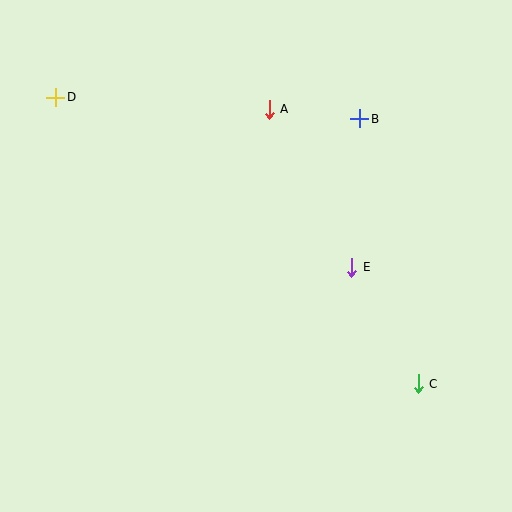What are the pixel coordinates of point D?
Point D is at (56, 97).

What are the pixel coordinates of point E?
Point E is at (352, 267).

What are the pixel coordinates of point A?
Point A is at (269, 109).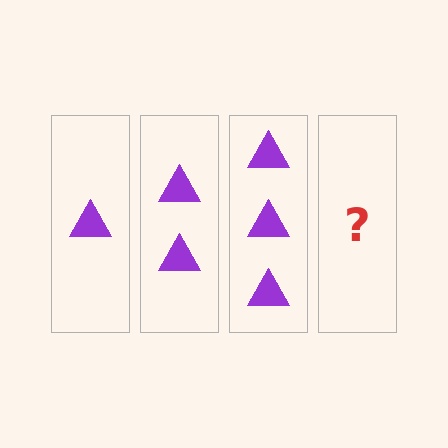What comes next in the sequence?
The next element should be 4 triangles.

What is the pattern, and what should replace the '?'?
The pattern is that each step adds one more triangle. The '?' should be 4 triangles.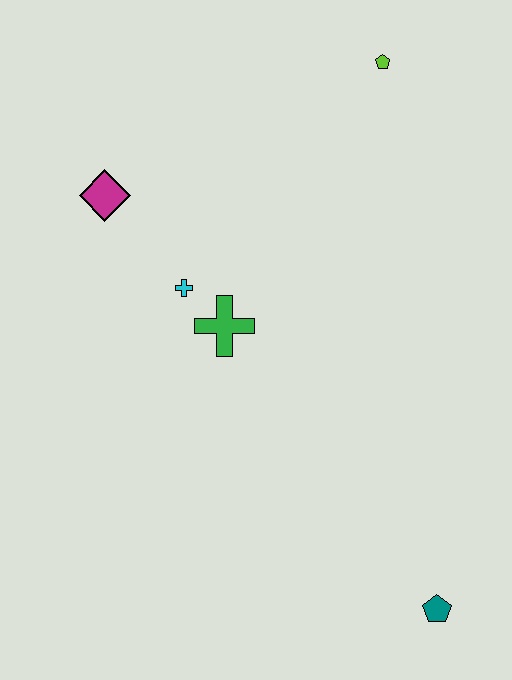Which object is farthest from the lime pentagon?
The teal pentagon is farthest from the lime pentagon.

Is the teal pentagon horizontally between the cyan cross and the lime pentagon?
No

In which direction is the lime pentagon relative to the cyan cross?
The lime pentagon is above the cyan cross.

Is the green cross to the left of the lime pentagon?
Yes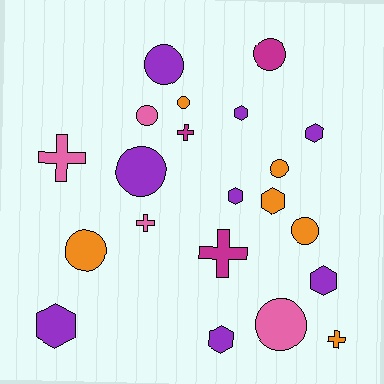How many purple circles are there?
There are 2 purple circles.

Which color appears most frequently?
Purple, with 8 objects.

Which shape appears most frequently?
Circle, with 9 objects.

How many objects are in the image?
There are 21 objects.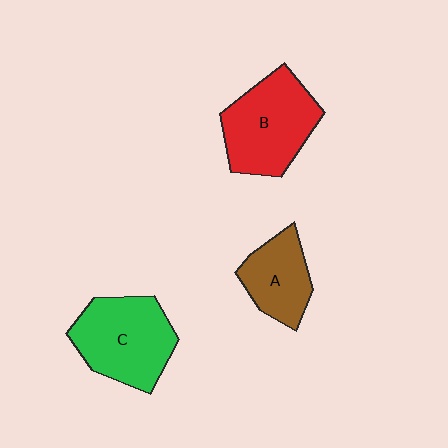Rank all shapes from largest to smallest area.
From largest to smallest: B (red), C (green), A (brown).